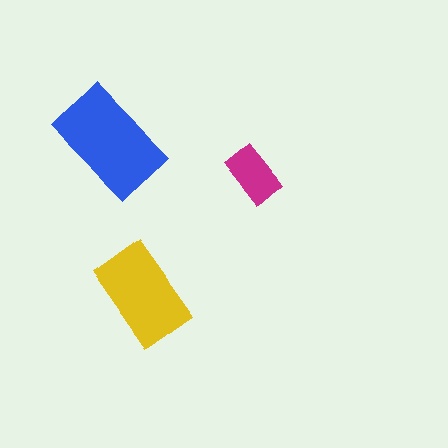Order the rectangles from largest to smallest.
the blue one, the yellow one, the magenta one.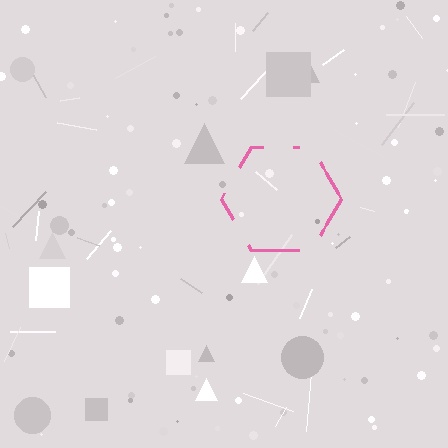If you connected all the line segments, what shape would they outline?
They would outline a hexagon.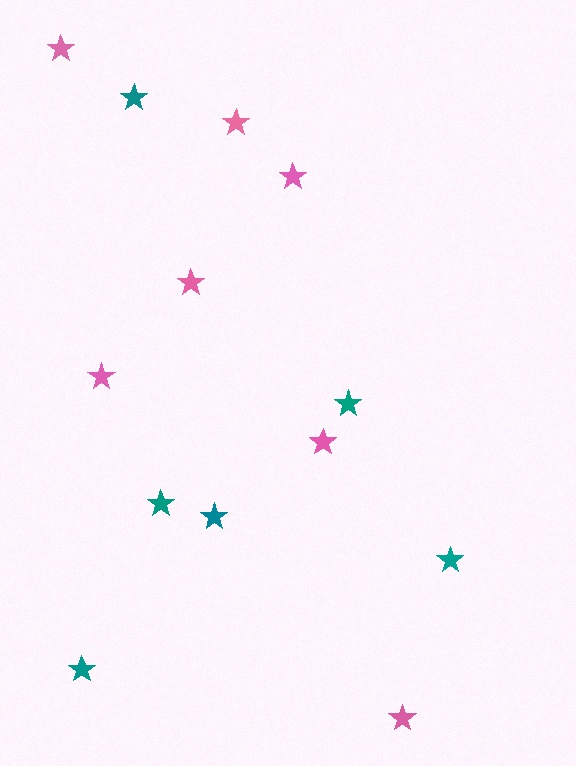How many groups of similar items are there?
There are 2 groups: one group of teal stars (6) and one group of pink stars (7).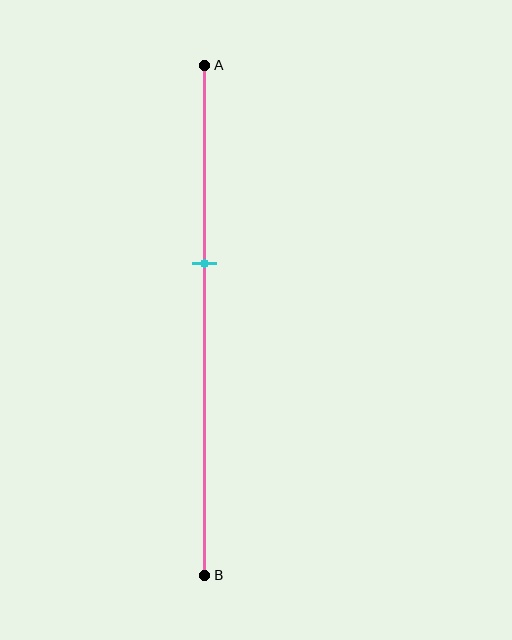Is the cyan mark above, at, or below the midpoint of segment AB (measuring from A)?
The cyan mark is above the midpoint of segment AB.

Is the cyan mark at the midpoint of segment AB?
No, the mark is at about 40% from A, not at the 50% midpoint.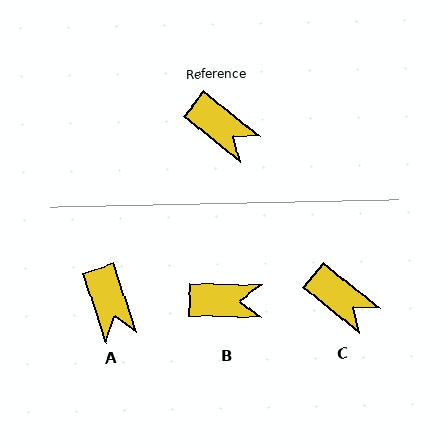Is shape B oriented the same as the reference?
No, it is off by about 38 degrees.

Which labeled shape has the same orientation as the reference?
C.